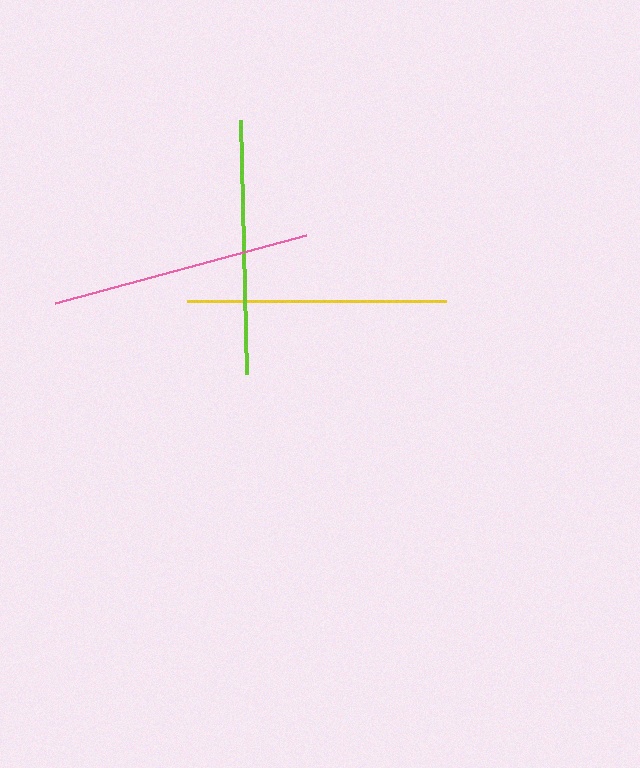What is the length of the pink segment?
The pink segment is approximately 261 pixels long.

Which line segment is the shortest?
The lime line is the shortest at approximately 254 pixels.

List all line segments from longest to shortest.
From longest to shortest: pink, yellow, lime.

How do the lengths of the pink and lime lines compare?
The pink and lime lines are approximately the same length.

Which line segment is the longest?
The pink line is the longest at approximately 261 pixels.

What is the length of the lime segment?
The lime segment is approximately 254 pixels long.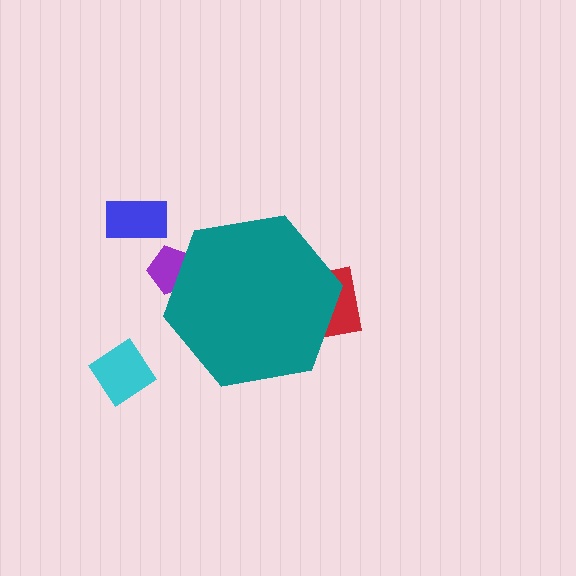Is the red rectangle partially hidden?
Yes, the red rectangle is partially hidden behind the teal hexagon.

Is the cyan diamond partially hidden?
No, the cyan diamond is fully visible.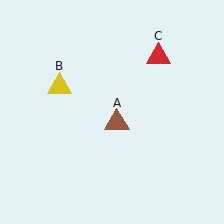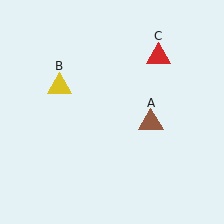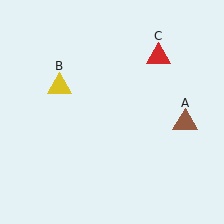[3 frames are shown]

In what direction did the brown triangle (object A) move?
The brown triangle (object A) moved right.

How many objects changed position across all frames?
1 object changed position: brown triangle (object A).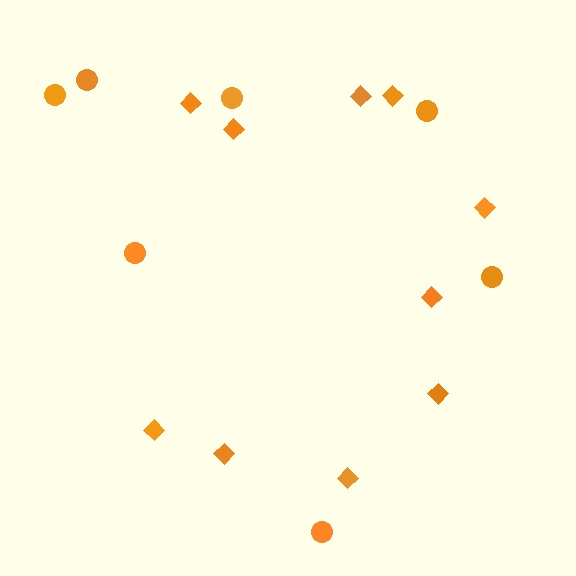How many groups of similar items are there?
There are 2 groups: one group of circles (7) and one group of diamonds (10).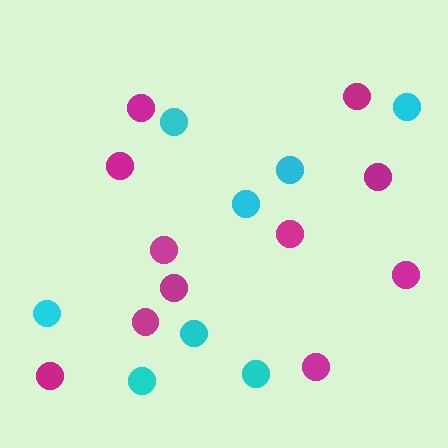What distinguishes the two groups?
There are 2 groups: one group of cyan circles (8) and one group of magenta circles (11).